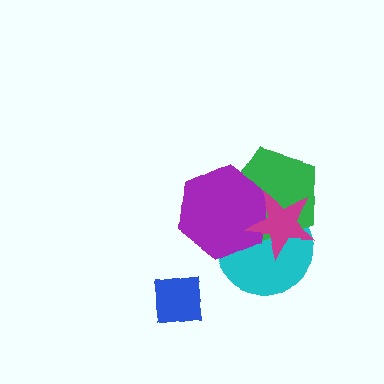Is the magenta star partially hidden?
No, no other shape covers it.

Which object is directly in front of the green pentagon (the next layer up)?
The purple hexagon is directly in front of the green pentagon.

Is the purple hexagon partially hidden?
Yes, it is partially covered by another shape.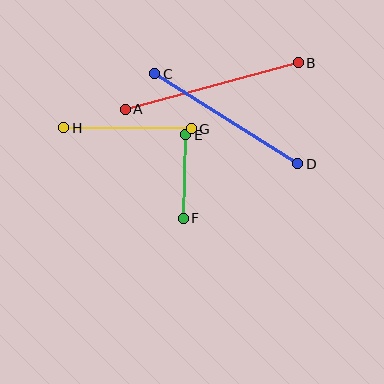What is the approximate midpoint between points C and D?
The midpoint is at approximately (226, 119) pixels.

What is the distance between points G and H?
The distance is approximately 128 pixels.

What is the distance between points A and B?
The distance is approximately 179 pixels.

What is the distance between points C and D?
The distance is approximately 169 pixels.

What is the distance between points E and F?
The distance is approximately 84 pixels.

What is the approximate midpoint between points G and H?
The midpoint is at approximately (127, 128) pixels.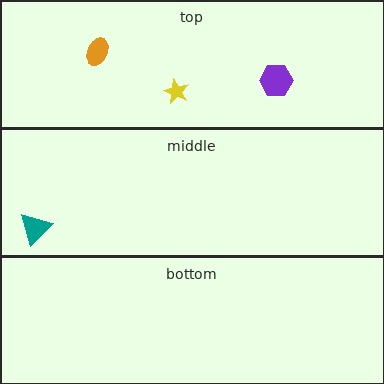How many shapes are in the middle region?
1.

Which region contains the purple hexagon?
The top region.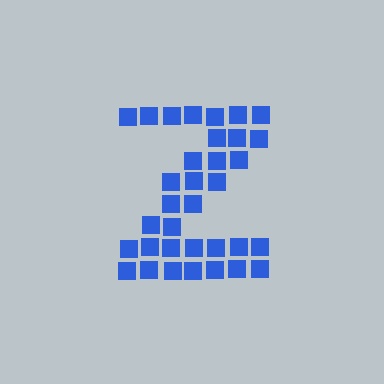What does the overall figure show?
The overall figure shows the letter Z.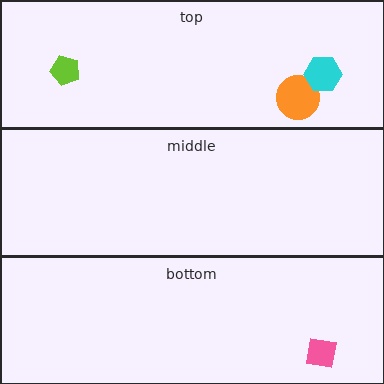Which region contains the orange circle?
The top region.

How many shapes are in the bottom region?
1.